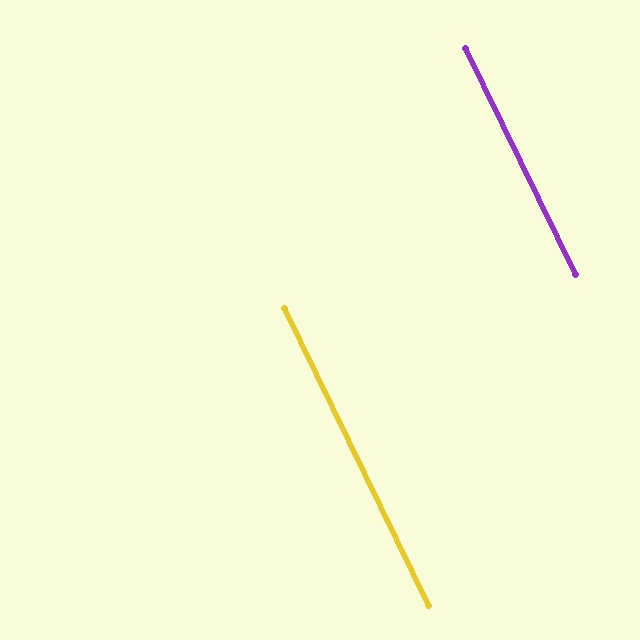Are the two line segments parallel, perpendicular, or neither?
Parallel — their directions differ by only 0.1°.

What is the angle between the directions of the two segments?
Approximately 0 degrees.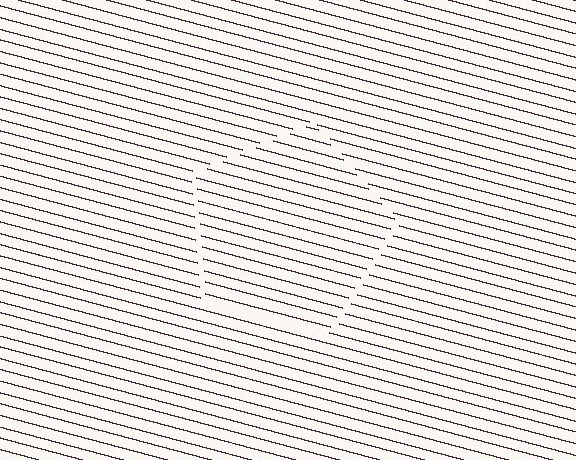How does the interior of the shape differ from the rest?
The interior of the shape contains the same grating, shifted by half a period — the contour is defined by the phase discontinuity where line-ends from the inner and outer gratings abut.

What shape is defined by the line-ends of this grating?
An illusory pentagon. The interior of the shape contains the same grating, shifted by half a period — the contour is defined by the phase discontinuity where line-ends from the inner and outer gratings abut.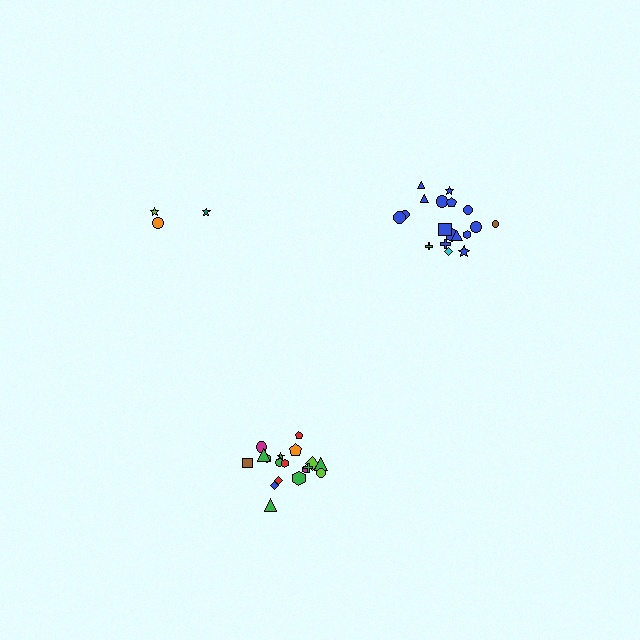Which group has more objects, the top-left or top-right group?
The top-right group.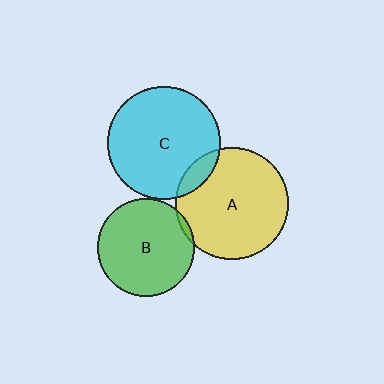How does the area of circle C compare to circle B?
Approximately 1.4 times.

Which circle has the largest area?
Circle C (cyan).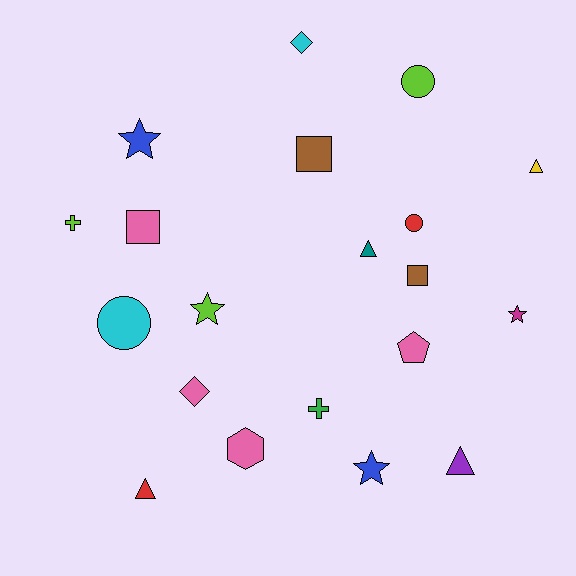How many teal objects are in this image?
There is 1 teal object.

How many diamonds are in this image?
There are 2 diamonds.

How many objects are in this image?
There are 20 objects.